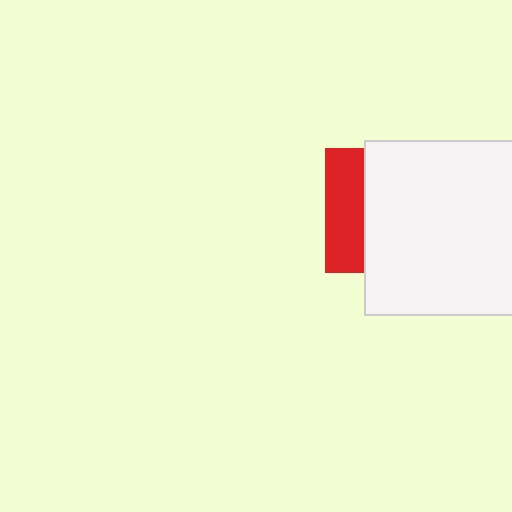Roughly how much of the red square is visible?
A small part of it is visible (roughly 31%).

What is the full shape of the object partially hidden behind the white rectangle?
The partially hidden object is a red square.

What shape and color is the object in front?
The object in front is a white rectangle.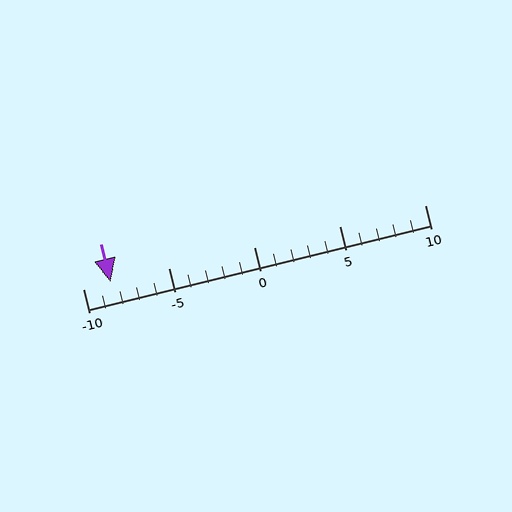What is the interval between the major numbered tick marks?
The major tick marks are spaced 5 units apart.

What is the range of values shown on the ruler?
The ruler shows values from -10 to 10.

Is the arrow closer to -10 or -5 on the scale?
The arrow is closer to -10.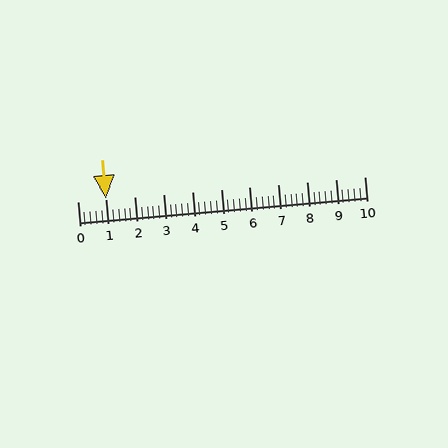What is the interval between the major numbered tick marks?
The major tick marks are spaced 1 units apart.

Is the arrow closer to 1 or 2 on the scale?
The arrow is closer to 1.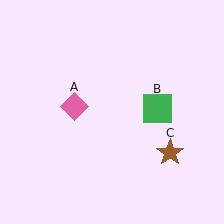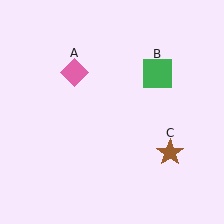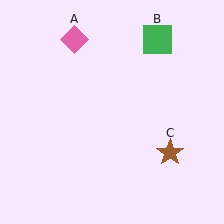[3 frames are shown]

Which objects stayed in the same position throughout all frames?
Brown star (object C) remained stationary.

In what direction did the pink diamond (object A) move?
The pink diamond (object A) moved up.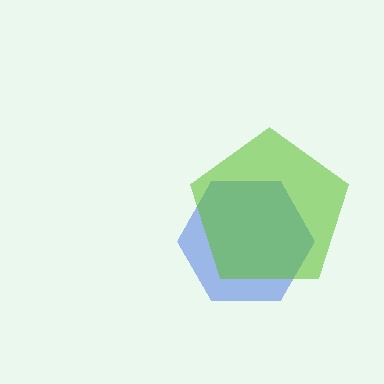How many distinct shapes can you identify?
There are 2 distinct shapes: a blue hexagon, a lime pentagon.